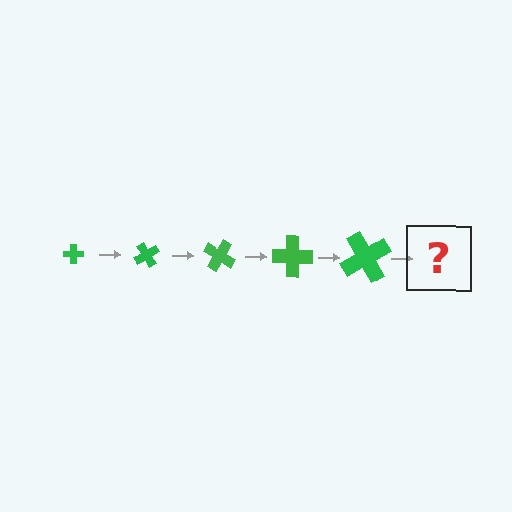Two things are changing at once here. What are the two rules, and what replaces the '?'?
The two rules are that the cross grows larger each step and it rotates 60 degrees each step. The '?' should be a cross, larger than the previous one and rotated 300 degrees from the start.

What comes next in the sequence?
The next element should be a cross, larger than the previous one and rotated 300 degrees from the start.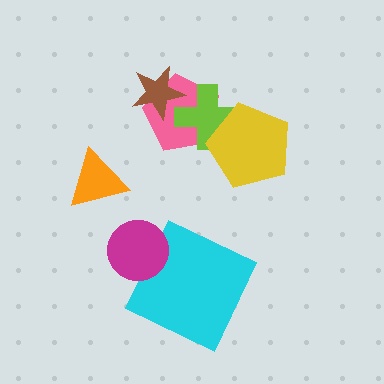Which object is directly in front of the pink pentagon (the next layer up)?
The lime cross is directly in front of the pink pentagon.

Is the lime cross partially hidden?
Yes, it is partially covered by another shape.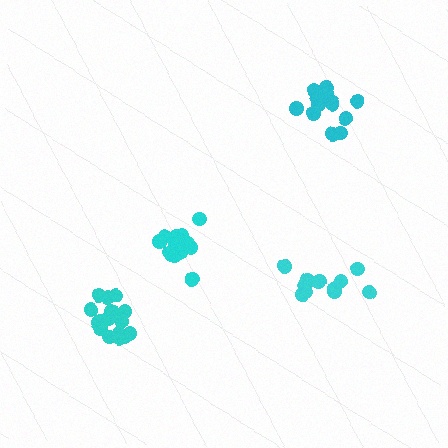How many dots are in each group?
Group 1: 13 dots, Group 2: 12 dots, Group 3: 14 dots, Group 4: 18 dots (57 total).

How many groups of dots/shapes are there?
There are 4 groups.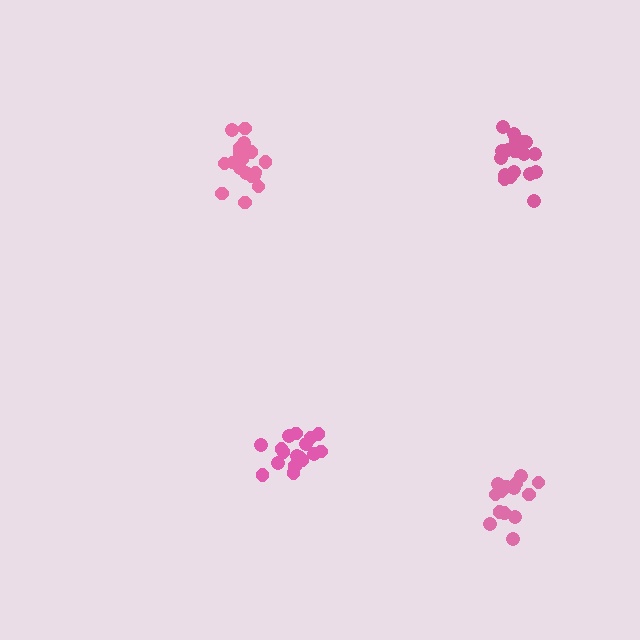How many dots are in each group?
Group 1: 20 dots, Group 2: 14 dots, Group 3: 18 dots, Group 4: 19 dots (71 total).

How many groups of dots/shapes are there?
There are 4 groups.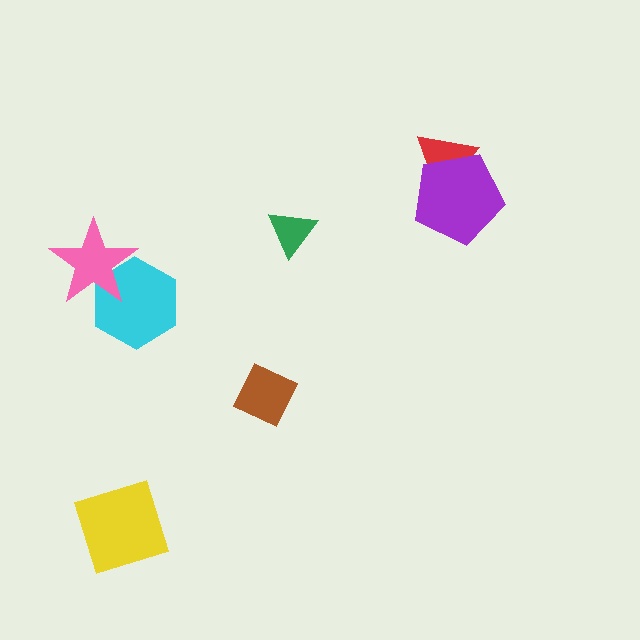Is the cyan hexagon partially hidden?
Yes, it is partially covered by another shape.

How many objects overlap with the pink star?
1 object overlaps with the pink star.